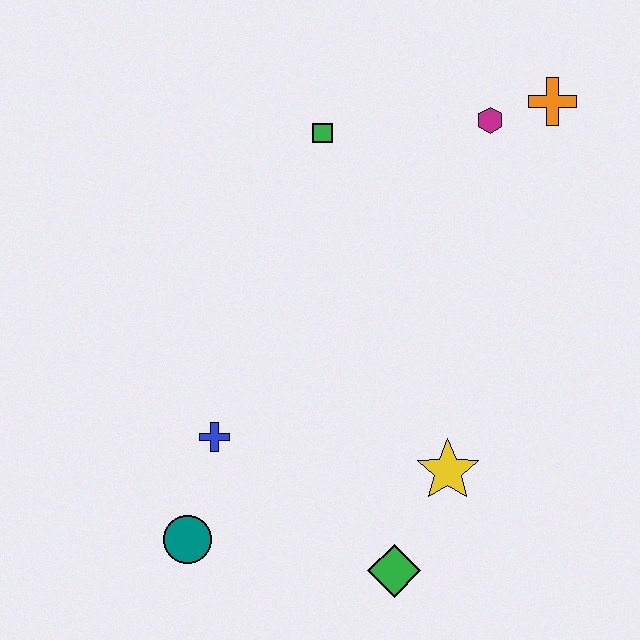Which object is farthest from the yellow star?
The orange cross is farthest from the yellow star.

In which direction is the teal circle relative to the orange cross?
The teal circle is below the orange cross.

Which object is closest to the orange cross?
The magenta hexagon is closest to the orange cross.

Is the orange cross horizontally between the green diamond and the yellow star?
No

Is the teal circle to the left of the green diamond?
Yes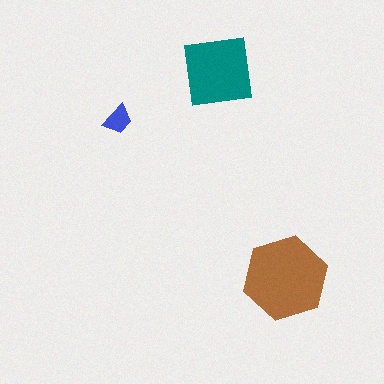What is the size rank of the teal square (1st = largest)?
2nd.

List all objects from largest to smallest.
The brown hexagon, the teal square, the blue trapezoid.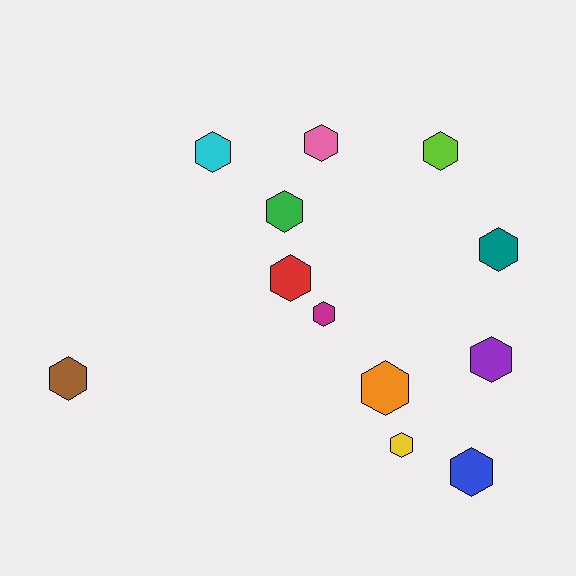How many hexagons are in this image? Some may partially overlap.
There are 12 hexagons.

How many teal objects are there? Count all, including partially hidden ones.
There is 1 teal object.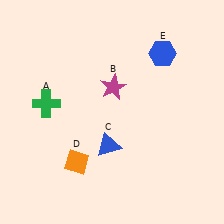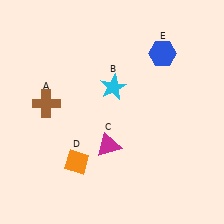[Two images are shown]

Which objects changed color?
A changed from green to brown. B changed from magenta to cyan. C changed from blue to magenta.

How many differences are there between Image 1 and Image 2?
There are 3 differences between the two images.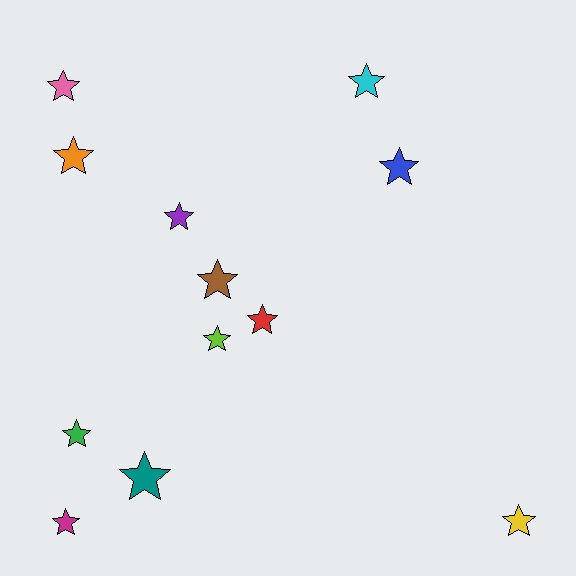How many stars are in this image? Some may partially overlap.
There are 12 stars.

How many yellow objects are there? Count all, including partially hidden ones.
There is 1 yellow object.